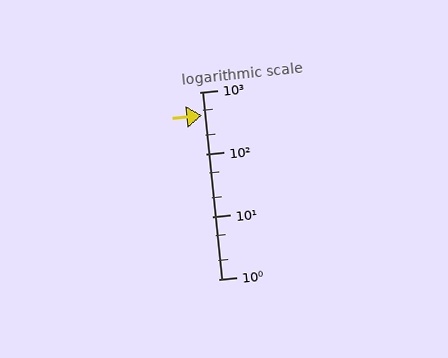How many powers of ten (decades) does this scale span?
The scale spans 3 decades, from 1 to 1000.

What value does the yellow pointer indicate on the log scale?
The pointer indicates approximately 420.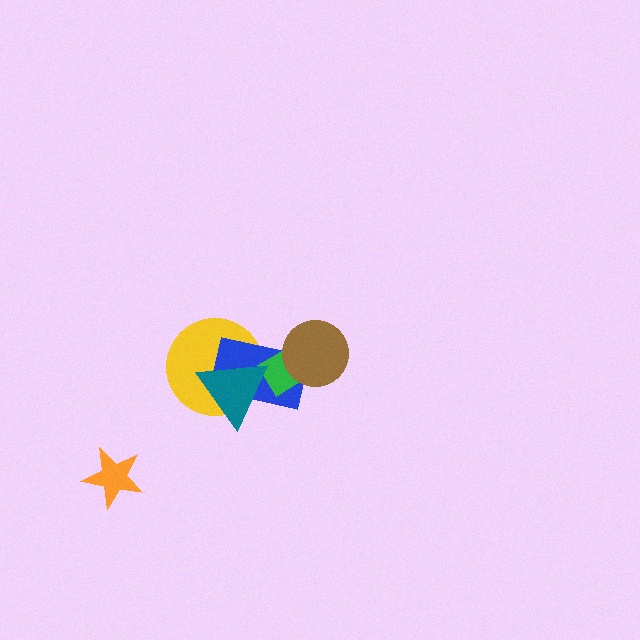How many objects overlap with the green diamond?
3 objects overlap with the green diamond.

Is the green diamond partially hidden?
Yes, it is partially covered by another shape.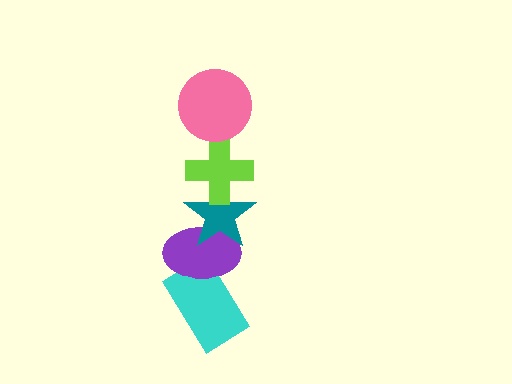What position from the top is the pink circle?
The pink circle is 1st from the top.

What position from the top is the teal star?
The teal star is 3rd from the top.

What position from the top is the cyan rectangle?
The cyan rectangle is 5th from the top.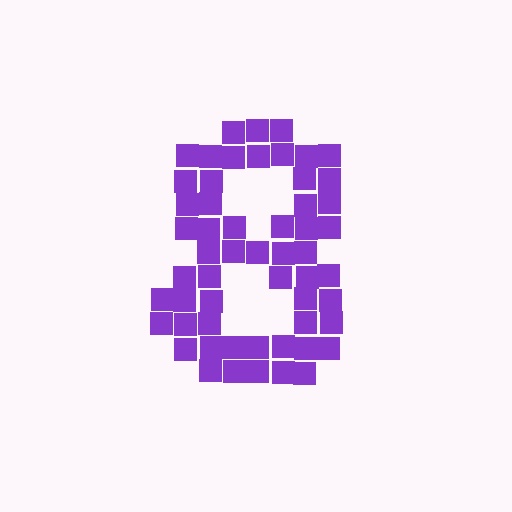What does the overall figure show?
The overall figure shows the digit 8.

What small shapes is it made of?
It is made of small squares.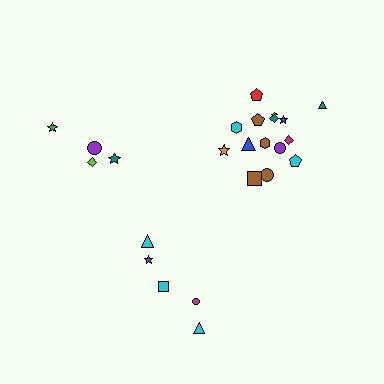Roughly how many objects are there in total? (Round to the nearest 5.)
Roughly 25 objects in total.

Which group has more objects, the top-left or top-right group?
The top-right group.